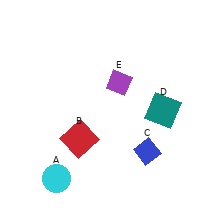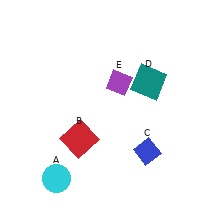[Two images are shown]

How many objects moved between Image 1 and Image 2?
1 object moved between the two images.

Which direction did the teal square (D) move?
The teal square (D) moved up.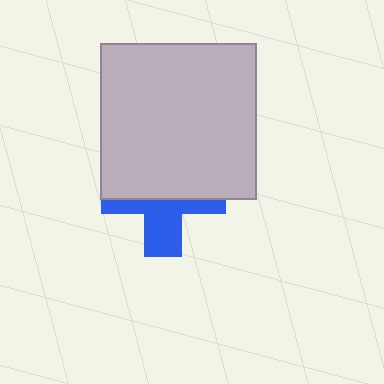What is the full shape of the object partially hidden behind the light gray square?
The partially hidden object is a blue cross.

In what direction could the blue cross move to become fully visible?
The blue cross could move down. That would shift it out from behind the light gray square entirely.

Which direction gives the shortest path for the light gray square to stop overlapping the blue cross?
Moving up gives the shortest separation.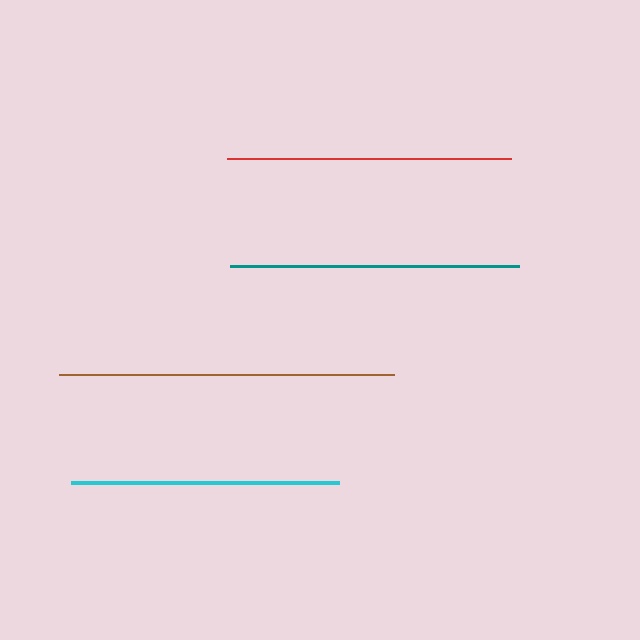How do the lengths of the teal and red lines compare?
The teal and red lines are approximately the same length.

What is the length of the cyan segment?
The cyan segment is approximately 268 pixels long.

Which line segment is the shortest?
The cyan line is the shortest at approximately 268 pixels.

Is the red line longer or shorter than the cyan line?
The red line is longer than the cyan line.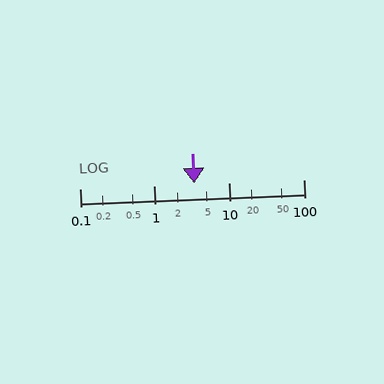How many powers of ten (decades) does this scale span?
The scale spans 3 decades, from 0.1 to 100.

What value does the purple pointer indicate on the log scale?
The pointer indicates approximately 3.4.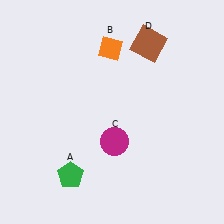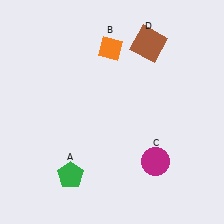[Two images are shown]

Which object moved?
The magenta circle (C) moved right.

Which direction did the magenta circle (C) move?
The magenta circle (C) moved right.